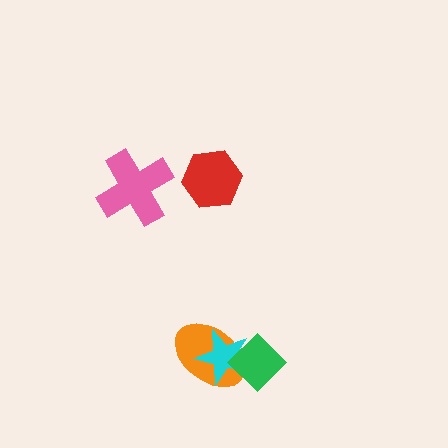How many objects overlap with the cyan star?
2 objects overlap with the cyan star.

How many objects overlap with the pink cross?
0 objects overlap with the pink cross.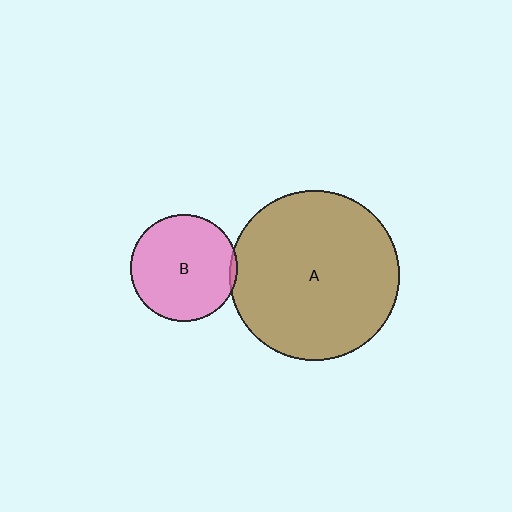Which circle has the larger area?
Circle A (brown).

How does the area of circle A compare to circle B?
Approximately 2.6 times.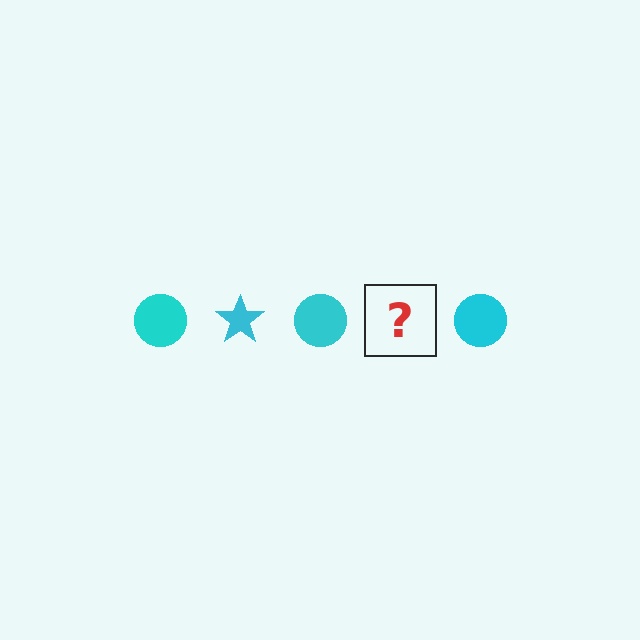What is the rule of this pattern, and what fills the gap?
The rule is that the pattern cycles through circle, star shapes in cyan. The gap should be filled with a cyan star.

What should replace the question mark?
The question mark should be replaced with a cyan star.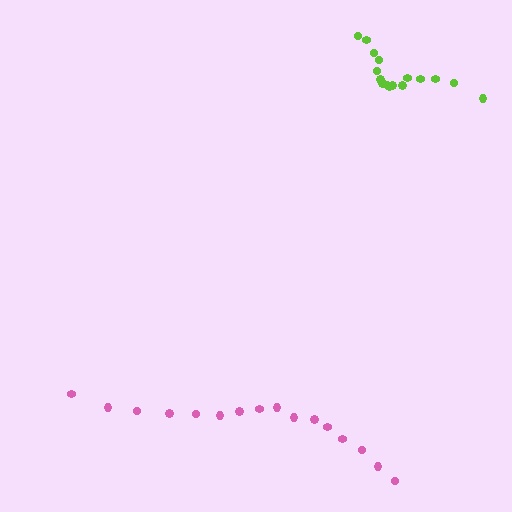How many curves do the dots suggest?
There are 2 distinct paths.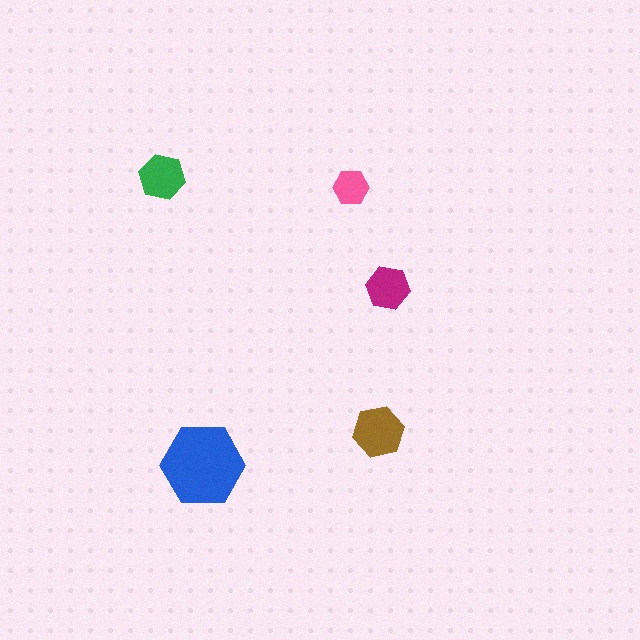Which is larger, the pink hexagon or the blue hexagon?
The blue one.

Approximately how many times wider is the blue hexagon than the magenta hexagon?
About 2 times wider.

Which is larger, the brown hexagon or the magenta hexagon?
The brown one.